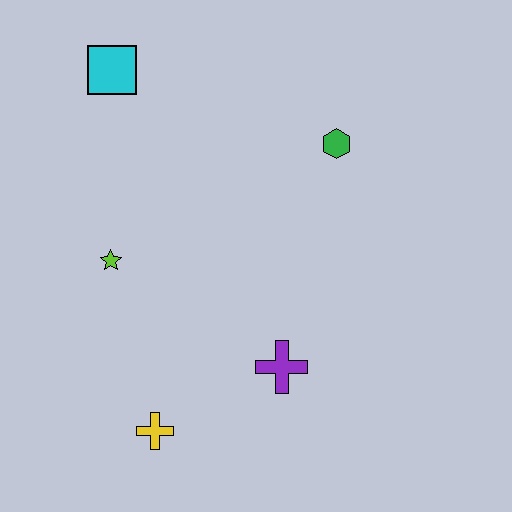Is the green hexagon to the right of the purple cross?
Yes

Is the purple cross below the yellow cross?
No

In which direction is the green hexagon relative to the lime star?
The green hexagon is to the right of the lime star.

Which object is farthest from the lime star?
The green hexagon is farthest from the lime star.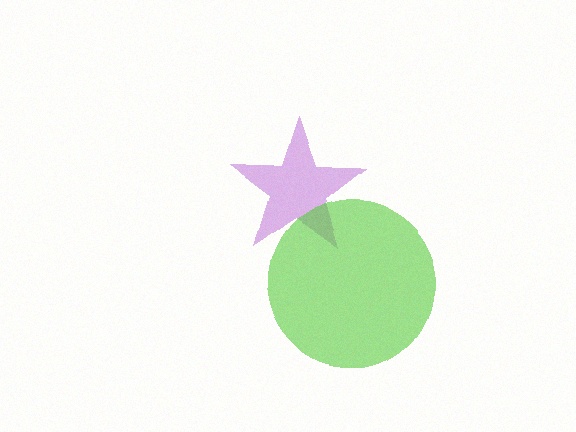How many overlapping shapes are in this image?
There are 2 overlapping shapes in the image.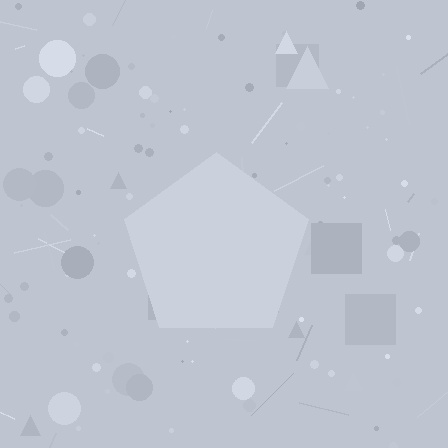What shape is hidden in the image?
A pentagon is hidden in the image.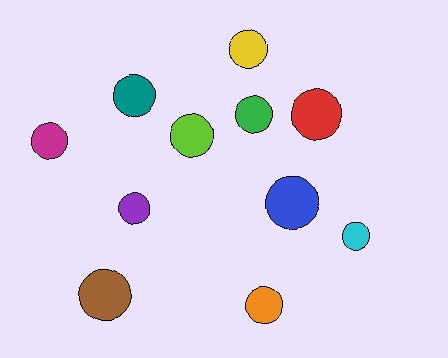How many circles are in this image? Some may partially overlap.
There are 11 circles.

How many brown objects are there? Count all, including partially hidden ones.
There is 1 brown object.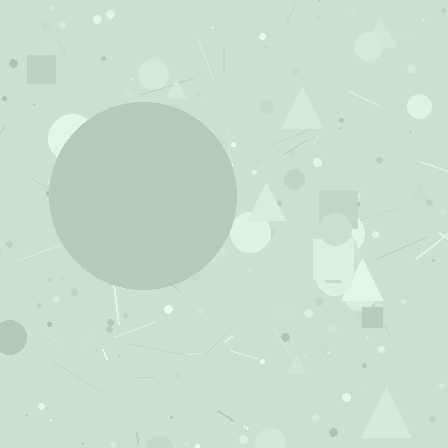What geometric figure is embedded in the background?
A circle is embedded in the background.